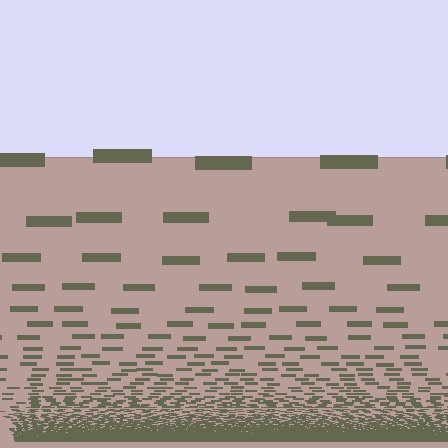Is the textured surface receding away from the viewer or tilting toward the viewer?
The surface appears to tilt toward the viewer. Texture elements get larger and sparser toward the top.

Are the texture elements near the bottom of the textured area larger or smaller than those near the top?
Smaller. The gradient is inverted — elements near the bottom are smaller and denser.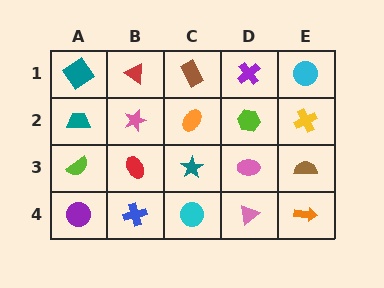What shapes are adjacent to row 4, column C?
A teal star (row 3, column C), a blue cross (row 4, column B), a pink triangle (row 4, column D).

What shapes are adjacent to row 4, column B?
A red ellipse (row 3, column B), a purple circle (row 4, column A), a cyan circle (row 4, column C).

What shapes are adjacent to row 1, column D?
A lime hexagon (row 2, column D), a brown rectangle (row 1, column C), a cyan circle (row 1, column E).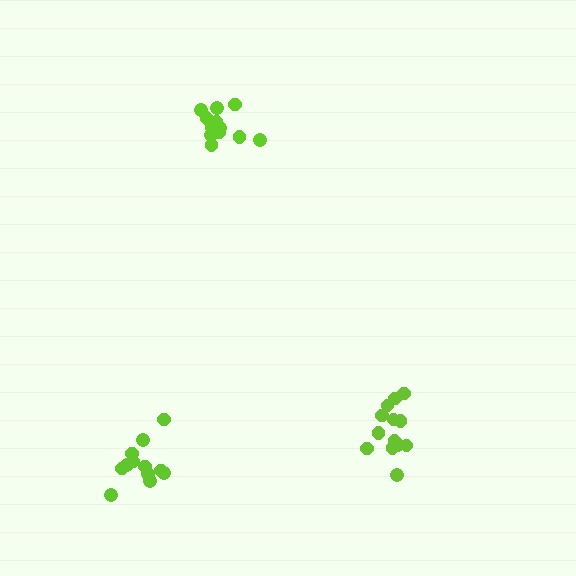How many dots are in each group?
Group 1: 12 dots, Group 2: 13 dots, Group 3: 12 dots (37 total).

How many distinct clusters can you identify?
There are 3 distinct clusters.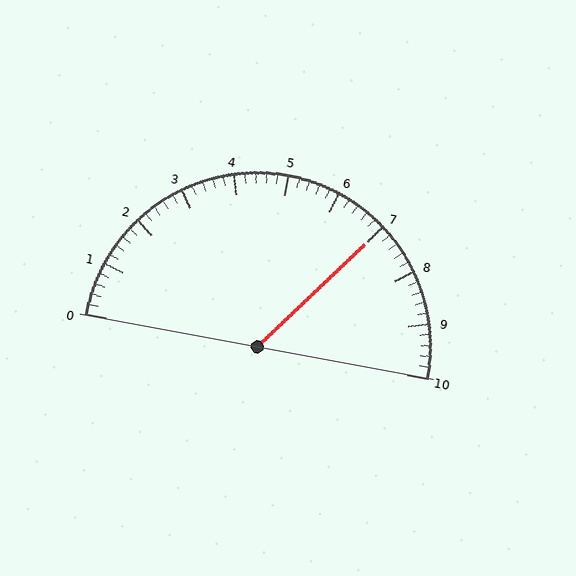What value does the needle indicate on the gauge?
The needle indicates approximately 7.0.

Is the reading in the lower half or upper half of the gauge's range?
The reading is in the upper half of the range (0 to 10).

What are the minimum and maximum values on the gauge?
The gauge ranges from 0 to 10.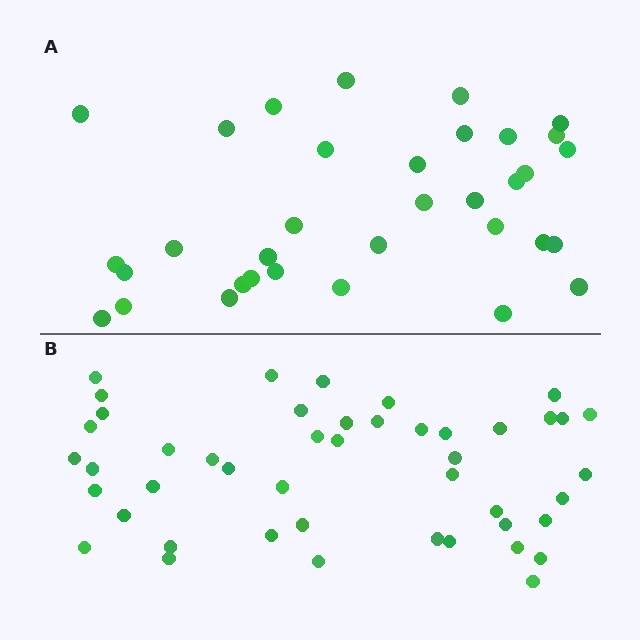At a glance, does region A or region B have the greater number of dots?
Region B (the bottom region) has more dots.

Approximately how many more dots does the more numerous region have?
Region B has roughly 12 or so more dots than region A.